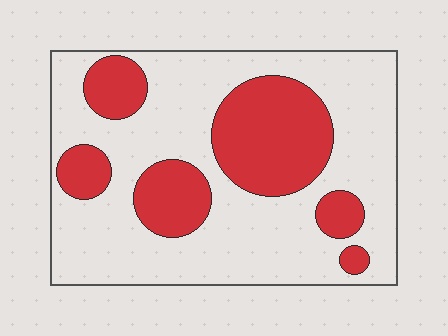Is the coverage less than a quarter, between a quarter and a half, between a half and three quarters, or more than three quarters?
Between a quarter and a half.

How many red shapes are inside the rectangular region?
6.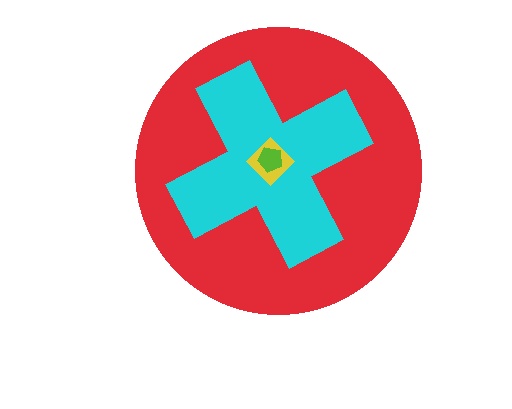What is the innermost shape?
The lime pentagon.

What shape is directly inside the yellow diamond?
The lime pentagon.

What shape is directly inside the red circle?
The cyan cross.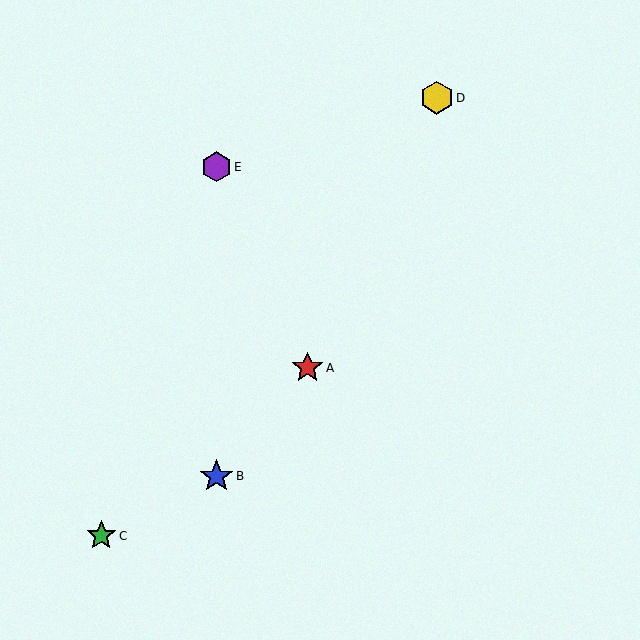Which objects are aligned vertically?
Objects B, E are aligned vertically.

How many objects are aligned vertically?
2 objects (B, E) are aligned vertically.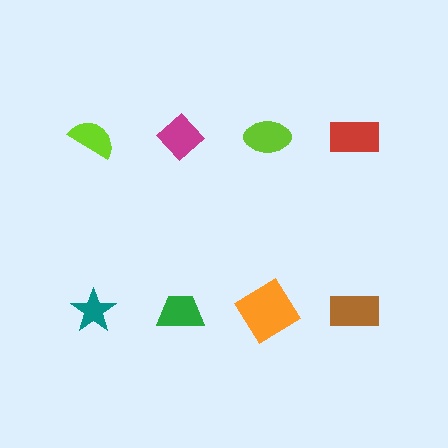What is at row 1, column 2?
A magenta diamond.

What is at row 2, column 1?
A teal star.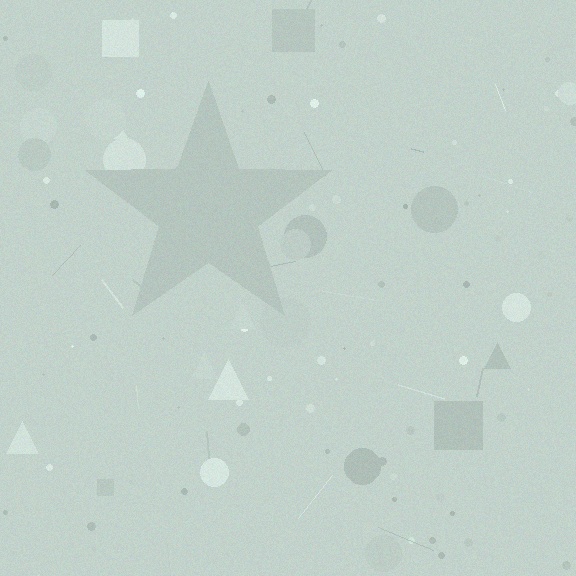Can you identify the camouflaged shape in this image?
The camouflaged shape is a star.